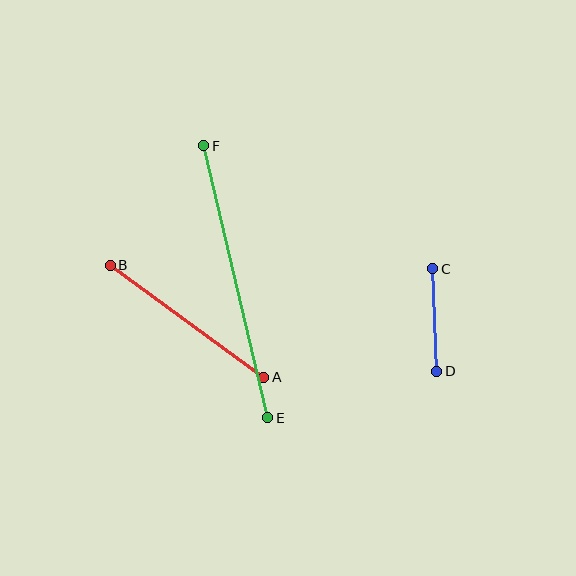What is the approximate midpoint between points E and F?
The midpoint is at approximately (236, 282) pixels.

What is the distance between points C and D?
The distance is approximately 102 pixels.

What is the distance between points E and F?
The distance is approximately 280 pixels.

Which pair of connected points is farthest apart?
Points E and F are farthest apart.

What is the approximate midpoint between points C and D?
The midpoint is at approximately (435, 320) pixels.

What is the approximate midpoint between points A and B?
The midpoint is at approximately (187, 321) pixels.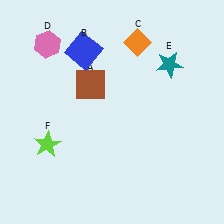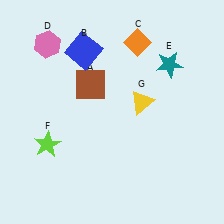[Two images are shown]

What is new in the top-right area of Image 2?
A yellow triangle (G) was added in the top-right area of Image 2.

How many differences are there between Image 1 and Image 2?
There is 1 difference between the two images.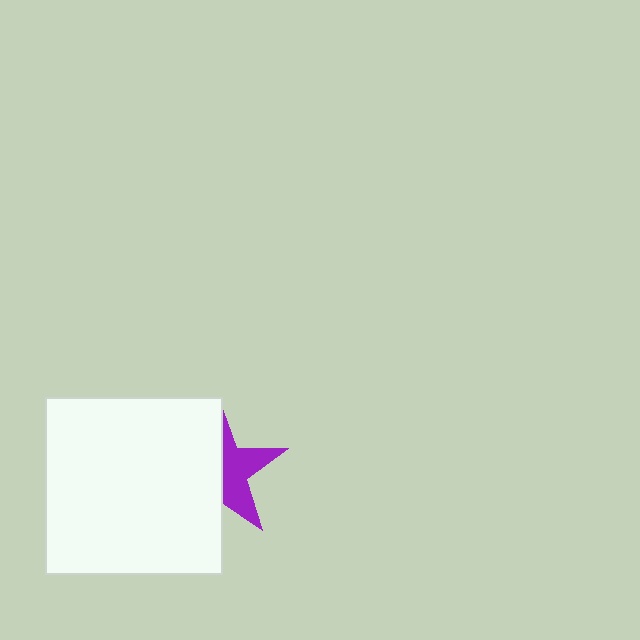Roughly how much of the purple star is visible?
A small part of it is visible (roughly 43%).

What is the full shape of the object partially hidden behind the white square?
The partially hidden object is a purple star.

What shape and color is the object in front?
The object in front is a white square.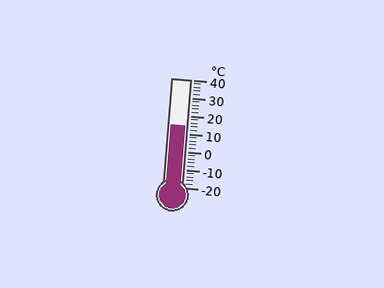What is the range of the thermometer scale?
The thermometer scale ranges from -20°C to 40°C.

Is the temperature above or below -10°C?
The temperature is above -10°C.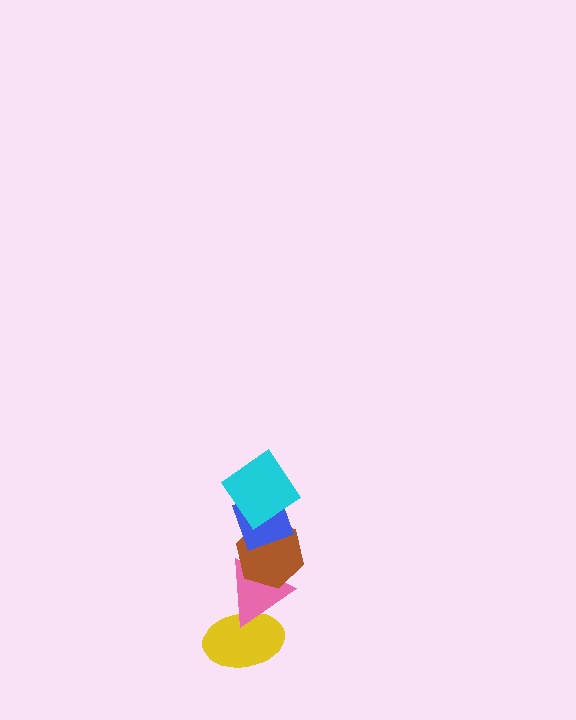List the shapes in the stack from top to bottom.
From top to bottom: the cyan diamond, the blue diamond, the brown hexagon, the pink triangle, the yellow ellipse.